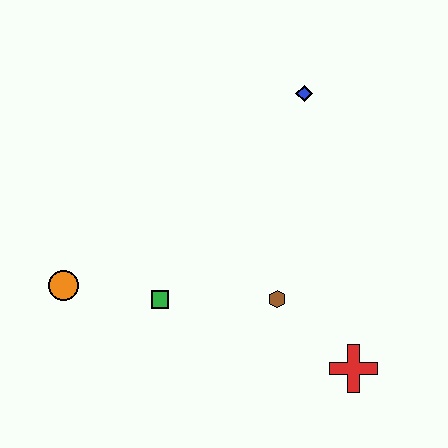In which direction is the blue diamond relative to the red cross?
The blue diamond is above the red cross.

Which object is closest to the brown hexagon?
The red cross is closest to the brown hexagon.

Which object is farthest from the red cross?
The orange circle is farthest from the red cross.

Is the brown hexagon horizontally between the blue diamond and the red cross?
No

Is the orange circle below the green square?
No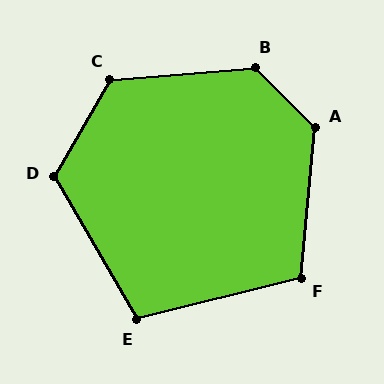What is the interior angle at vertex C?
Approximately 125 degrees (obtuse).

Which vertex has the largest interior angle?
B, at approximately 131 degrees.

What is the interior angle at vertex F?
Approximately 109 degrees (obtuse).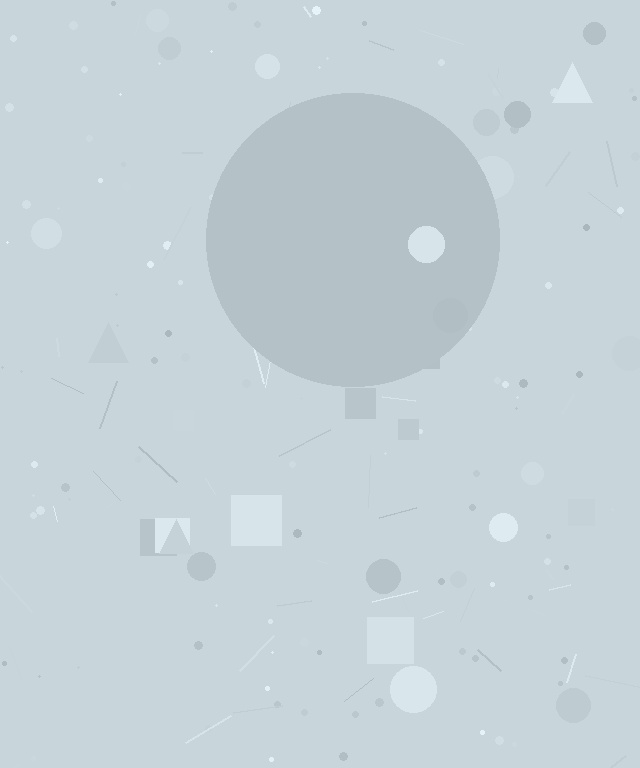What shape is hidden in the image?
A circle is hidden in the image.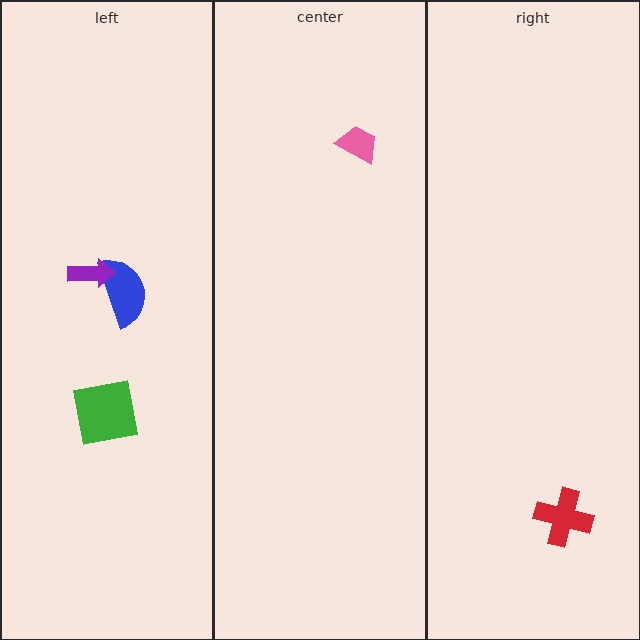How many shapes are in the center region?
1.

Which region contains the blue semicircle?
The left region.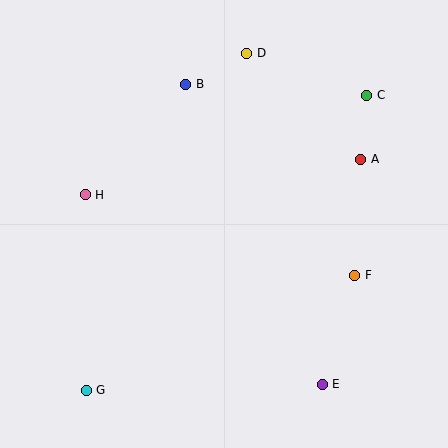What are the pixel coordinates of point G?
Point G is at (86, 390).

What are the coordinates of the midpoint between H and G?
The midpoint between H and G is at (86, 292).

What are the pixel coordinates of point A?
Point A is at (361, 159).